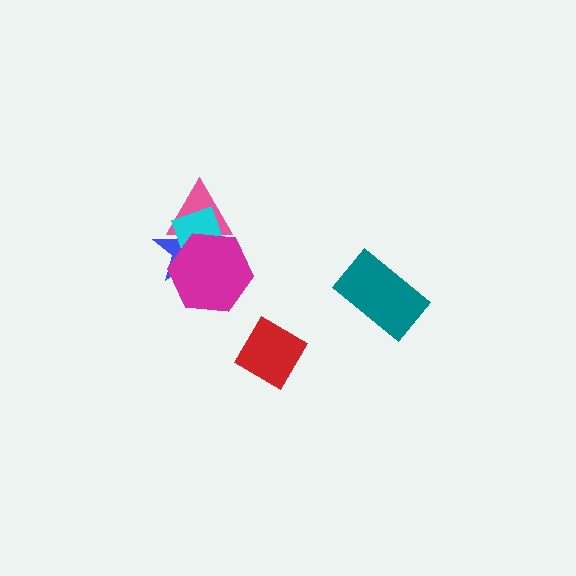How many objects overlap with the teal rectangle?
0 objects overlap with the teal rectangle.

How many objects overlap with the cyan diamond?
3 objects overlap with the cyan diamond.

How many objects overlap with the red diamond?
0 objects overlap with the red diamond.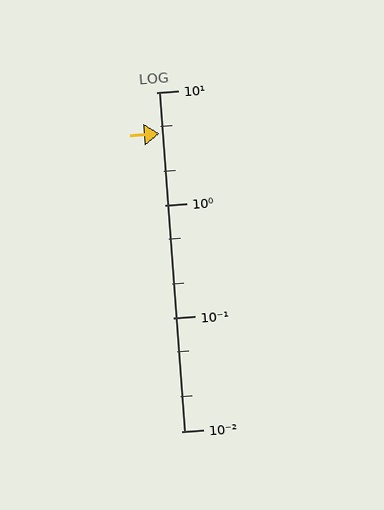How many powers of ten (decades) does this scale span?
The scale spans 3 decades, from 0.01 to 10.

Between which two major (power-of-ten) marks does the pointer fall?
The pointer is between 1 and 10.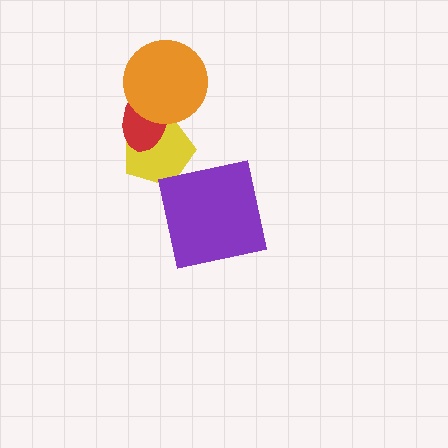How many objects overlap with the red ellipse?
2 objects overlap with the red ellipse.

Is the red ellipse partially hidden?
Yes, it is partially covered by another shape.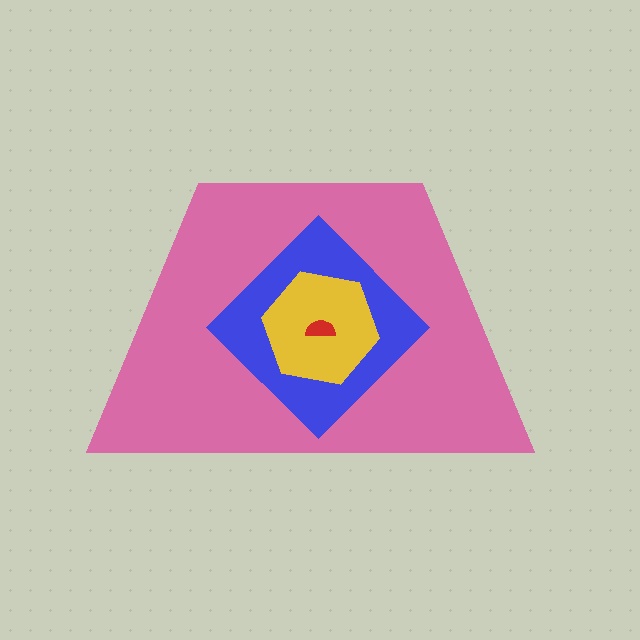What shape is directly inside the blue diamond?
The yellow hexagon.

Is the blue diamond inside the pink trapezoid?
Yes.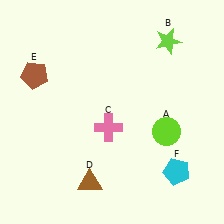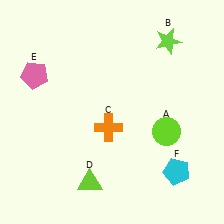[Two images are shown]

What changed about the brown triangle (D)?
In Image 1, D is brown. In Image 2, it changed to lime.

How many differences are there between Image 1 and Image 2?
There are 3 differences between the two images.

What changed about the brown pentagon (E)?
In Image 1, E is brown. In Image 2, it changed to pink.